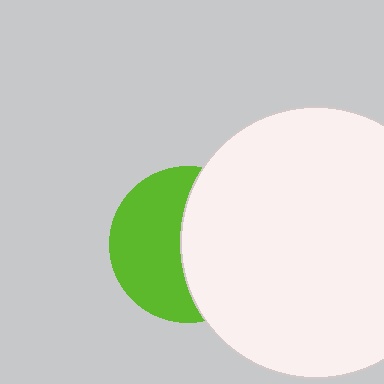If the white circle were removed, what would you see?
You would see the complete lime circle.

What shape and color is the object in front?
The object in front is a white circle.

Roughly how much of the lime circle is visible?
About half of it is visible (roughly 50%).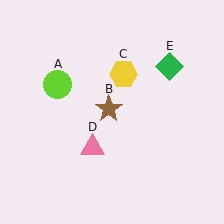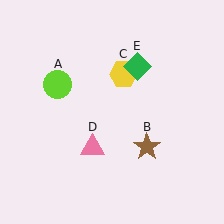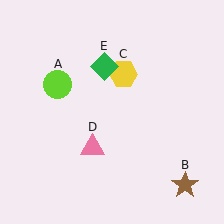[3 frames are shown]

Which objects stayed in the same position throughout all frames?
Lime circle (object A) and yellow hexagon (object C) and pink triangle (object D) remained stationary.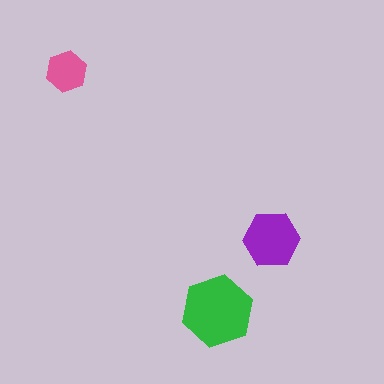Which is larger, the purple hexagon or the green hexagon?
The green one.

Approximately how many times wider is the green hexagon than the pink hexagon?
About 2 times wider.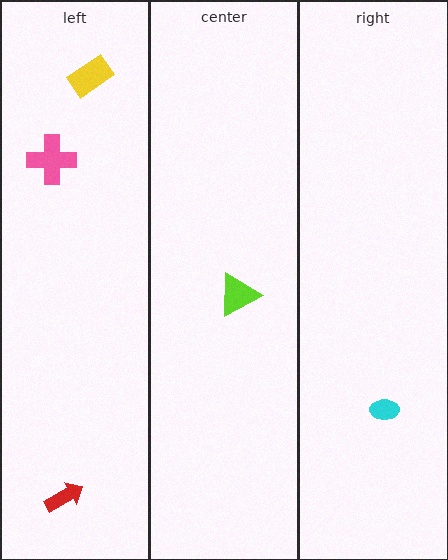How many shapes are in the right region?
1.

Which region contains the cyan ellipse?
The right region.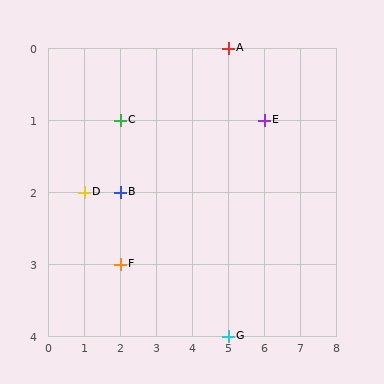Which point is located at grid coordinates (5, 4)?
Point G is at (5, 4).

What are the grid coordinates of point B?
Point B is at grid coordinates (2, 2).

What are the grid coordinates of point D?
Point D is at grid coordinates (1, 2).